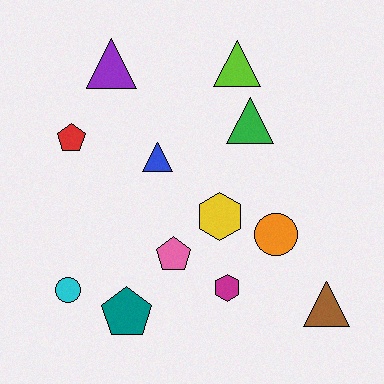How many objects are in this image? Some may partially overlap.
There are 12 objects.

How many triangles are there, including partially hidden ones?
There are 5 triangles.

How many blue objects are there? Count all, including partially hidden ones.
There is 1 blue object.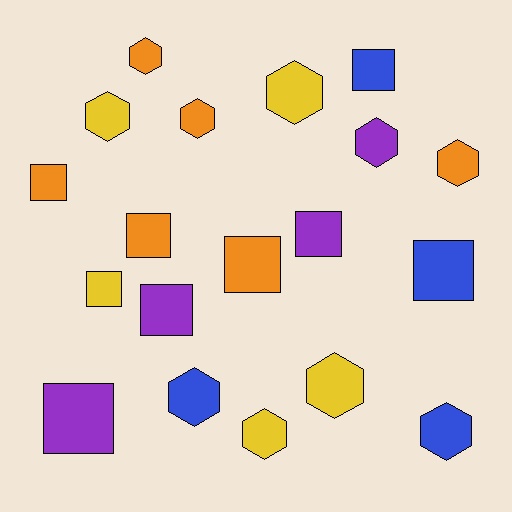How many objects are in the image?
There are 19 objects.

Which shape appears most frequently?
Hexagon, with 10 objects.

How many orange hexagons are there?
There are 3 orange hexagons.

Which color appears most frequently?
Orange, with 6 objects.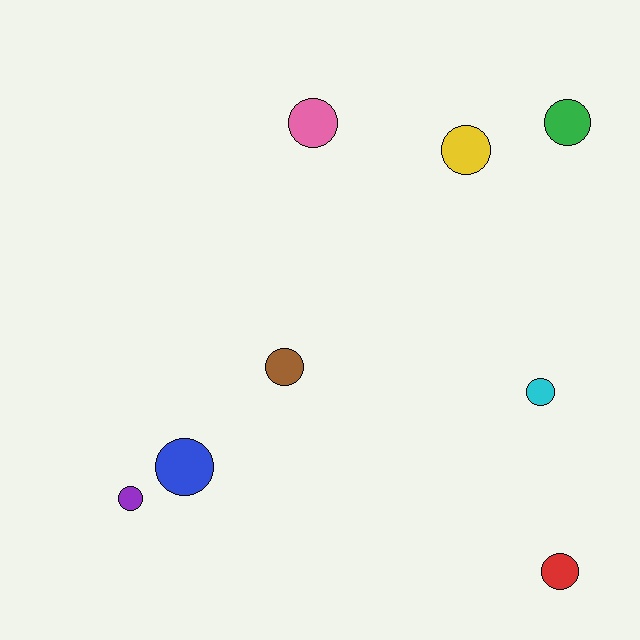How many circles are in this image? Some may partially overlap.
There are 8 circles.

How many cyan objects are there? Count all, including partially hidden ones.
There is 1 cyan object.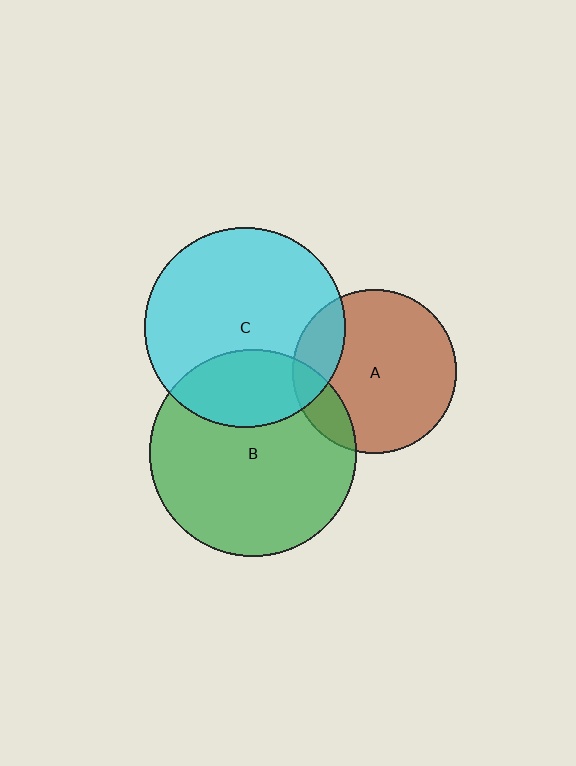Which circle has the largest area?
Circle B (green).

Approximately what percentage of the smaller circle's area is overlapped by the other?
Approximately 30%.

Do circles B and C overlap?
Yes.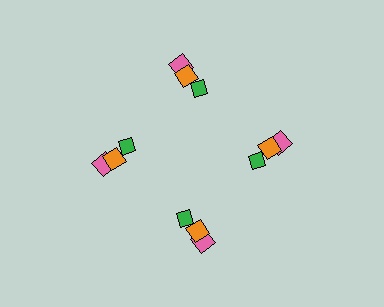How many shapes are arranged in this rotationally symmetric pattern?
There are 12 shapes, arranged in 4 groups of 3.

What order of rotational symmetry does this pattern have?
This pattern has 4-fold rotational symmetry.